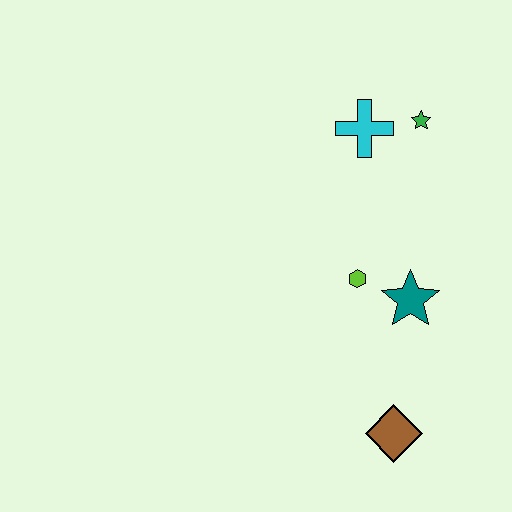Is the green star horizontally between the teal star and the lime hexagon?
No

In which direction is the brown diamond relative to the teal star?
The brown diamond is below the teal star.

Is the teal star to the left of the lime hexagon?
No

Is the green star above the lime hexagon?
Yes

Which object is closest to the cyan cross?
The green star is closest to the cyan cross.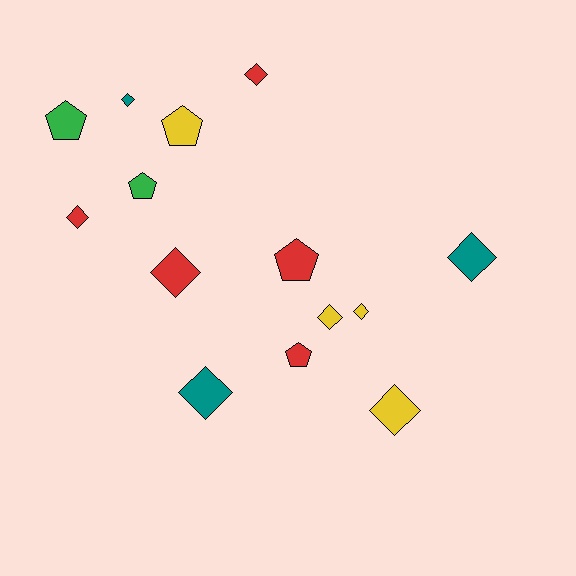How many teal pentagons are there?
There are no teal pentagons.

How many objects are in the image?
There are 14 objects.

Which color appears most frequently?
Red, with 5 objects.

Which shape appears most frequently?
Diamond, with 9 objects.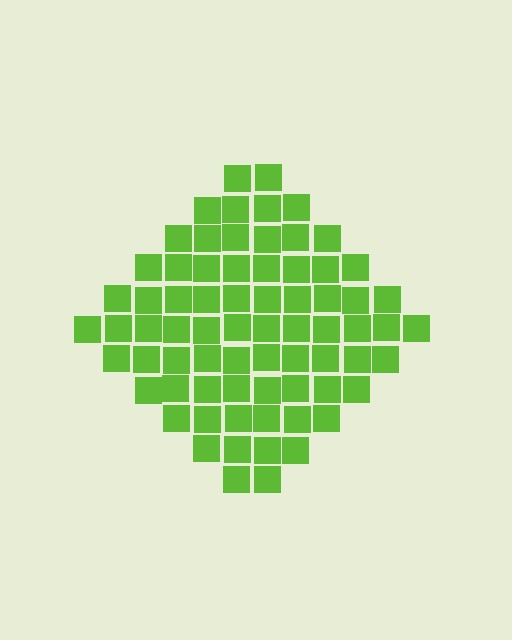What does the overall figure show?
The overall figure shows a diamond.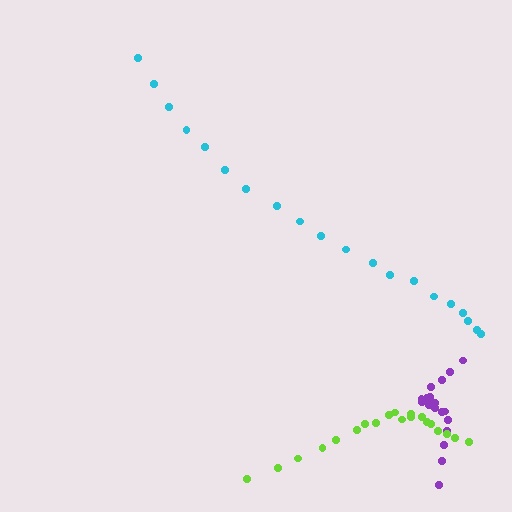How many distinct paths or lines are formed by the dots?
There are 3 distinct paths.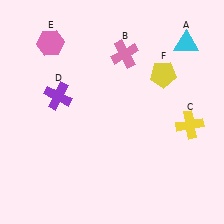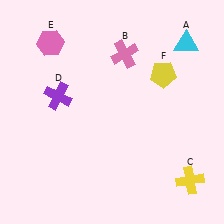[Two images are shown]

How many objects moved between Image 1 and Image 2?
1 object moved between the two images.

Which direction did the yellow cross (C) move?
The yellow cross (C) moved down.